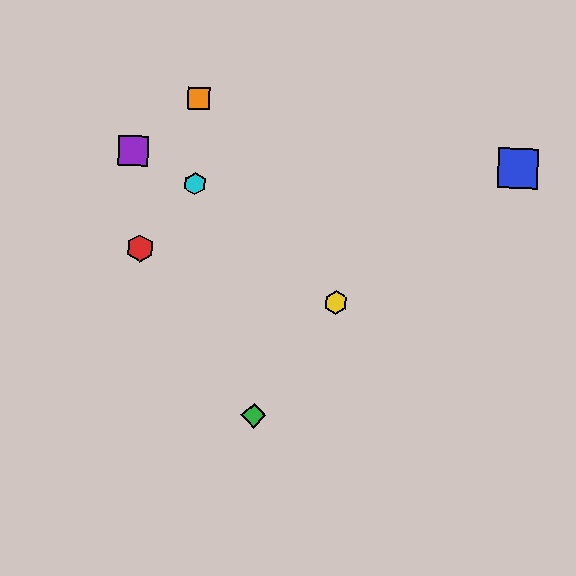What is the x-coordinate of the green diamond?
The green diamond is at x≈253.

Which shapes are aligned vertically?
The orange square, the cyan hexagon are aligned vertically.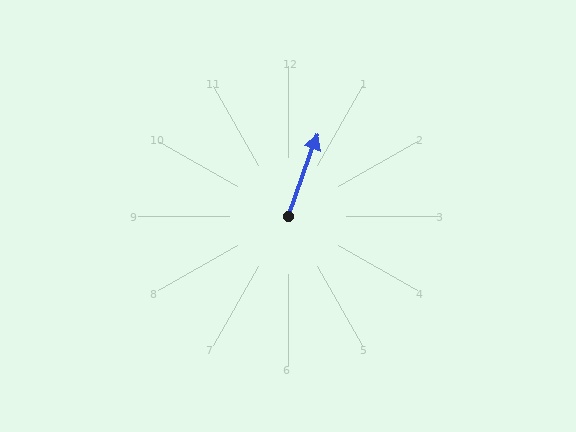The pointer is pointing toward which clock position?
Roughly 1 o'clock.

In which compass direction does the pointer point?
North.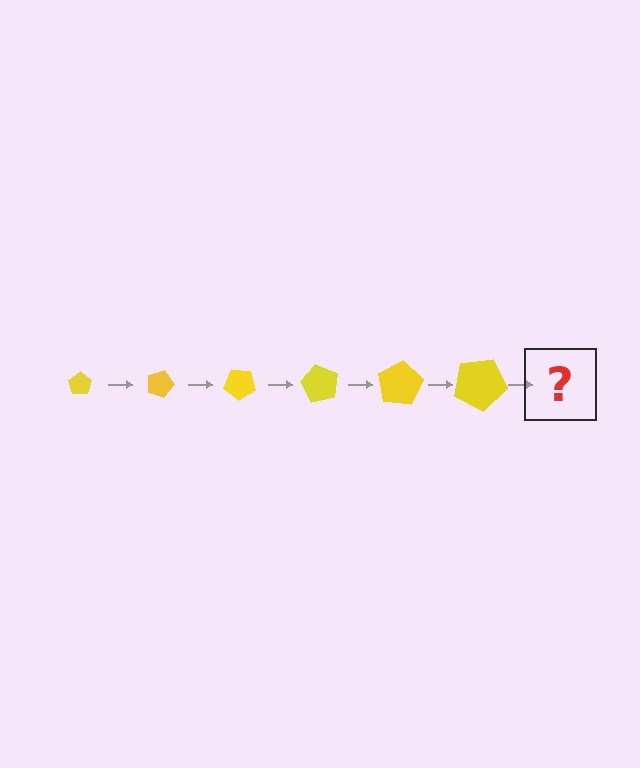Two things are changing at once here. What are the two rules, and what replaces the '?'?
The two rules are that the pentagon grows larger each step and it rotates 20 degrees each step. The '?' should be a pentagon, larger than the previous one and rotated 120 degrees from the start.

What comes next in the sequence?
The next element should be a pentagon, larger than the previous one and rotated 120 degrees from the start.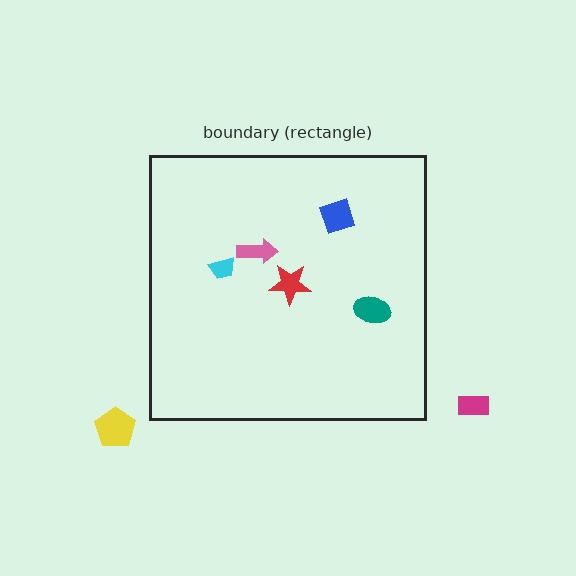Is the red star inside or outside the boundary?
Inside.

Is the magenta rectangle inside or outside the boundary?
Outside.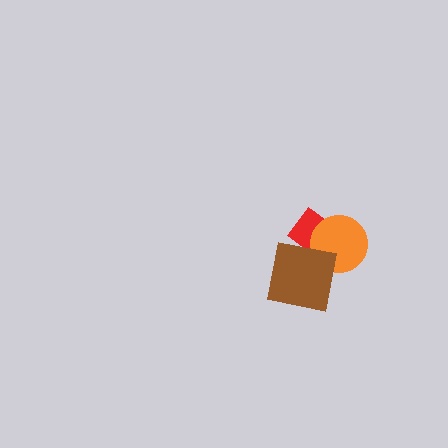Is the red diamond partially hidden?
Yes, it is partially covered by another shape.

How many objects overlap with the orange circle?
2 objects overlap with the orange circle.